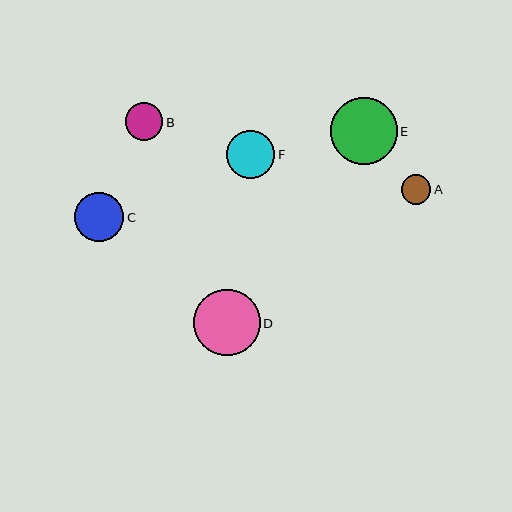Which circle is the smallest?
Circle A is the smallest with a size of approximately 30 pixels.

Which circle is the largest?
Circle E is the largest with a size of approximately 67 pixels.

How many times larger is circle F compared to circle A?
Circle F is approximately 1.6 times the size of circle A.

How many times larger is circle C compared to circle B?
Circle C is approximately 1.3 times the size of circle B.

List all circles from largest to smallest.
From largest to smallest: E, D, C, F, B, A.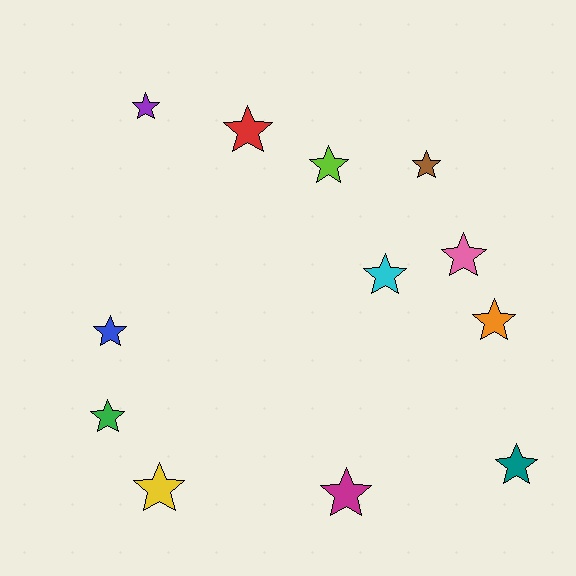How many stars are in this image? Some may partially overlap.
There are 12 stars.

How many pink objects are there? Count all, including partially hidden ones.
There is 1 pink object.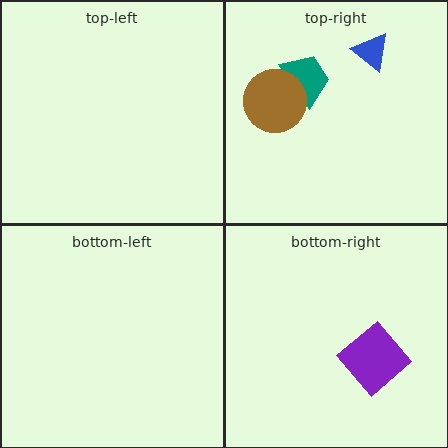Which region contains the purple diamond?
The bottom-right region.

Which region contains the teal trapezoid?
The top-right region.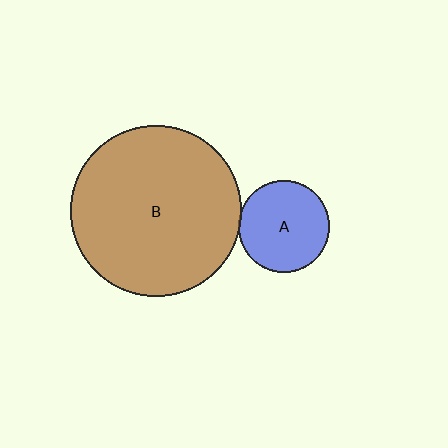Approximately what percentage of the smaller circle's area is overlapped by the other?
Approximately 5%.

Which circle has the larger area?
Circle B (brown).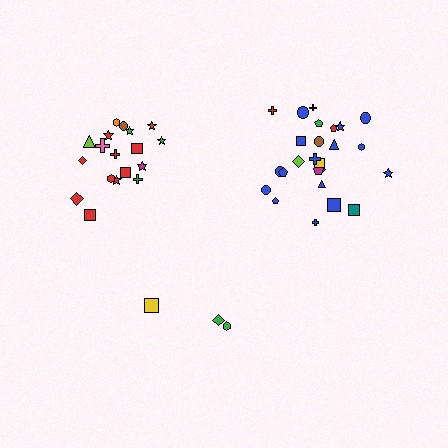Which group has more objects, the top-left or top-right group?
The top-right group.